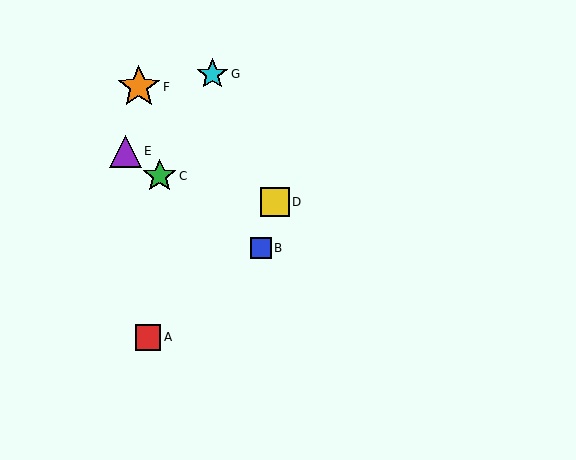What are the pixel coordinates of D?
Object D is at (275, 202).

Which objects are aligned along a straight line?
Objects B, C, E are aligned along a straight line.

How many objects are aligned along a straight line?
3 objects (B, C, E) are aligned along a straight line.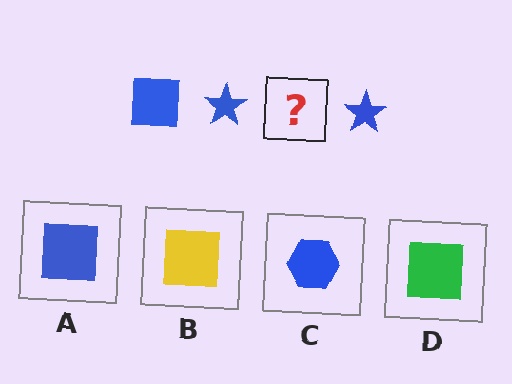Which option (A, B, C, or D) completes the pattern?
A.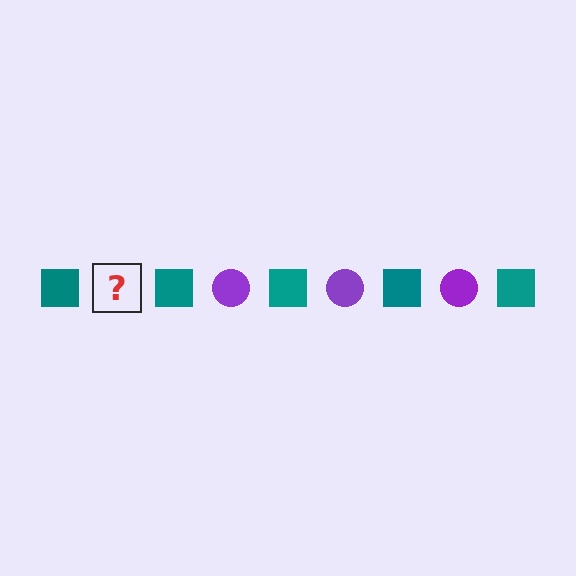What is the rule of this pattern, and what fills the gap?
The rule is that the pattern alternates between teal square and purple circle. The gap should be filled with a purple circle.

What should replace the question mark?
The question mark should be replaced with a purple circle.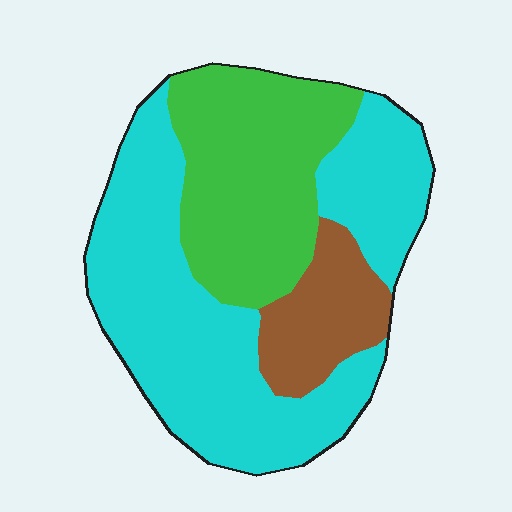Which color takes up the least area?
Brown, at roughly 15%.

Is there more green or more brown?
Green.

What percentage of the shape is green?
Green takes up between a quarter and a half of the shape.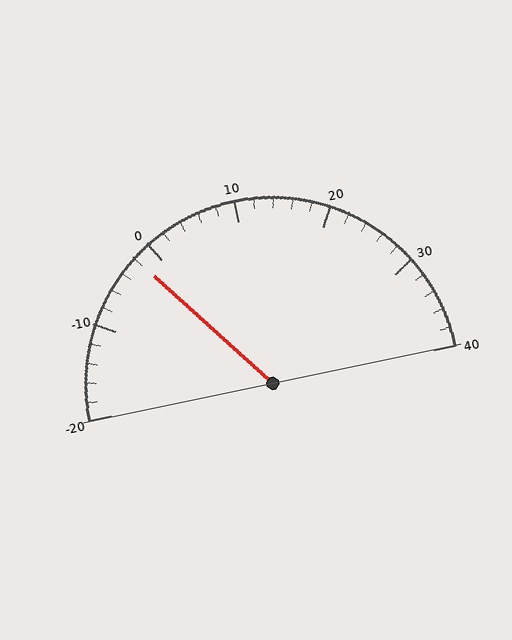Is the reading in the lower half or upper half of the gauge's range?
The reading is in the lower half of the range (-20 to 40).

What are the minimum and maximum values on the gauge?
The gauge ranges from -20 to 40.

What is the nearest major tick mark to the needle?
The nearest major tick mark is 0.